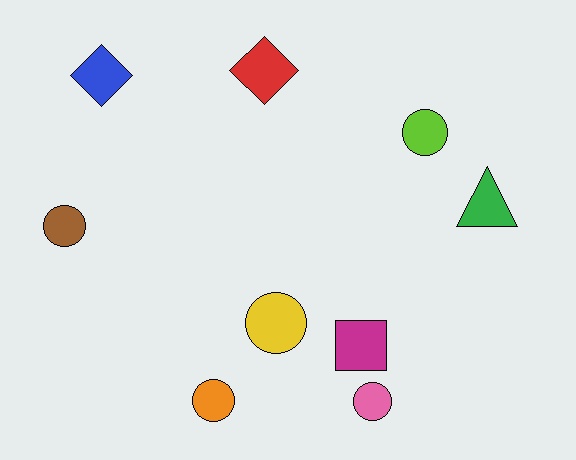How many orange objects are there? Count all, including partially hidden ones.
There is 1 orange object.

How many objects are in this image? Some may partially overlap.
There are 9 objects.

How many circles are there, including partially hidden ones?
There are 5 circles.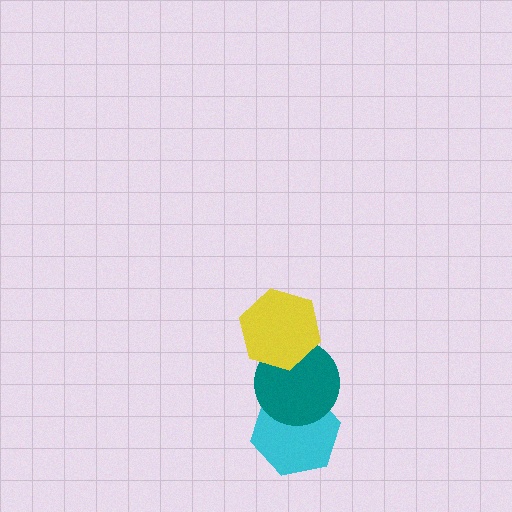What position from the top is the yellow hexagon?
The yellow hexagon is 1st from the top.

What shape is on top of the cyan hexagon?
The teal circle is on top of the cyan hexagon.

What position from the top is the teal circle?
The teal circle is 2nd from the top.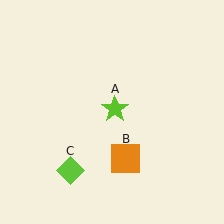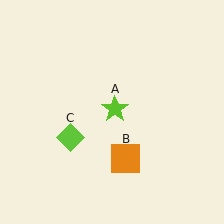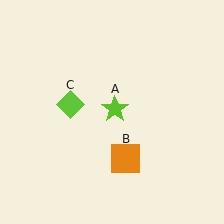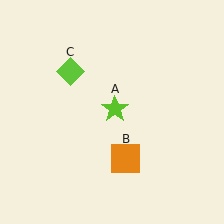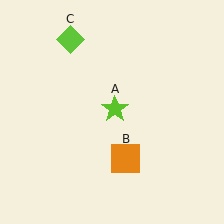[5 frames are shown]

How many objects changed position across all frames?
1 object changed position: lime diamond (object C).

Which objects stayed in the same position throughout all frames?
Lime star (object A) and orange square (object B) remained stationary.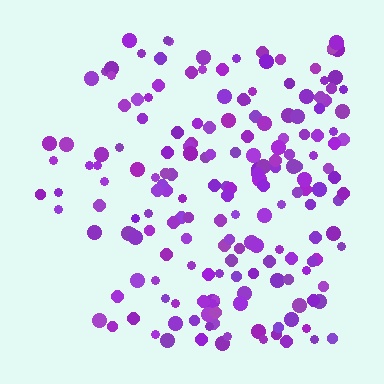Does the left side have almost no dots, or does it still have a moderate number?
Still a moderate number, just noticeably fewer than the right.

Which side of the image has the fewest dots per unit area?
The left.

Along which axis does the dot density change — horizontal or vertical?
Horizontal.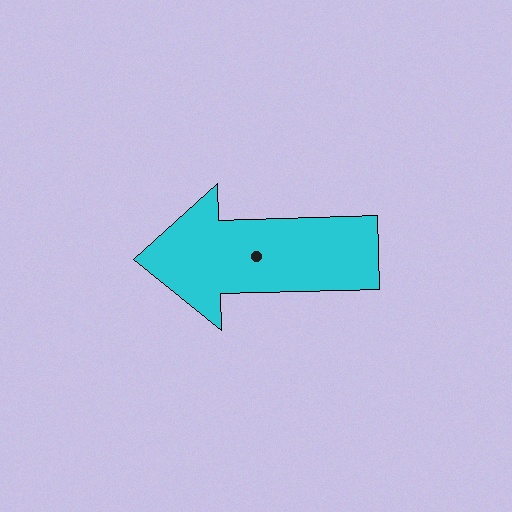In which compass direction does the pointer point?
West.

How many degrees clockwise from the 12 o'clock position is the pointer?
Approximately 268 degrees.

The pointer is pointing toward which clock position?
Roughly 9 o'clock.